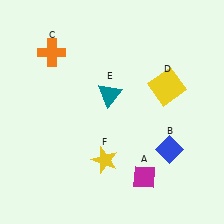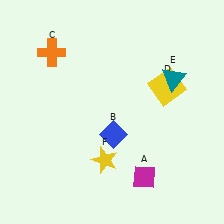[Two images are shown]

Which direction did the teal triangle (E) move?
The teal triangle (E) moved right.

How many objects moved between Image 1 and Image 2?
2 objects moved between the two images.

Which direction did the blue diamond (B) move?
The blue diamond (B) moved left.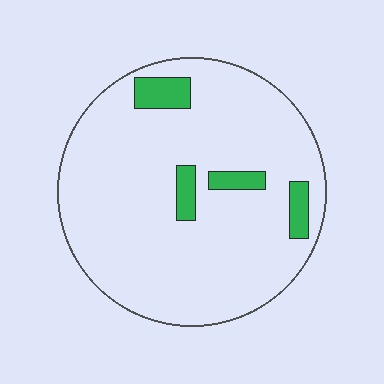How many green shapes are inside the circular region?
4.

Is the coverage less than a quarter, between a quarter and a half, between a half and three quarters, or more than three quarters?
Less than a quarter.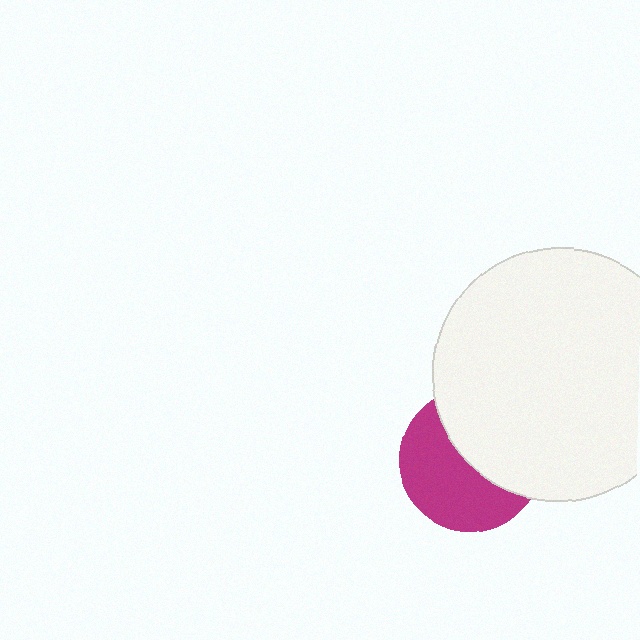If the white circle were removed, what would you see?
You would see the complete magenta circle.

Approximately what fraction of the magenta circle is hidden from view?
Roughly 47% of the magenta circle is hidden behind the white circle.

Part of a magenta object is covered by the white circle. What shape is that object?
It is a circle.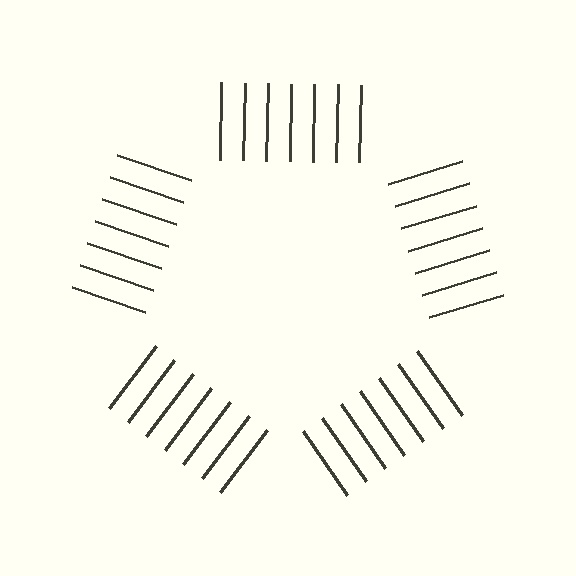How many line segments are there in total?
35 — 7 along each of the 5 edges.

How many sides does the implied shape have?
5 sides — the line-ends trace a pentagon.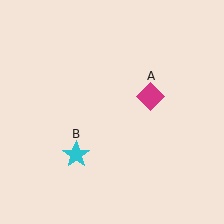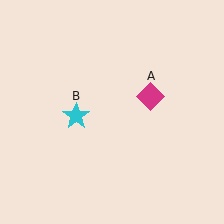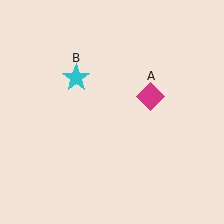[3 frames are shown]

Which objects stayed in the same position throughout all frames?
Magenta diamond (object A) remained stationary.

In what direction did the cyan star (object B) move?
The cyan star (object B) moved up.